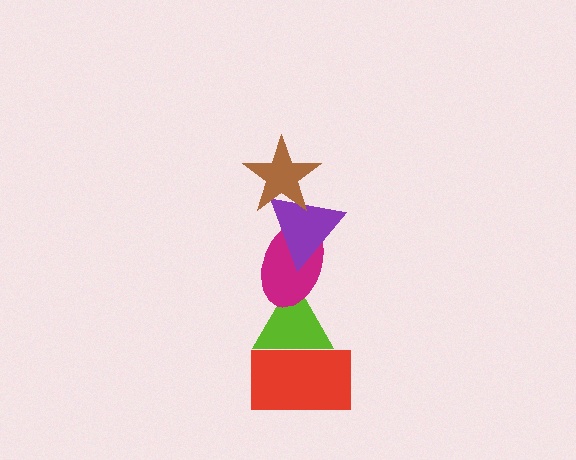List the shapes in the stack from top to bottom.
From top to bottom: the brown star, the purple triangle, the magenta ellipse, the lime triangle, the red rectangle.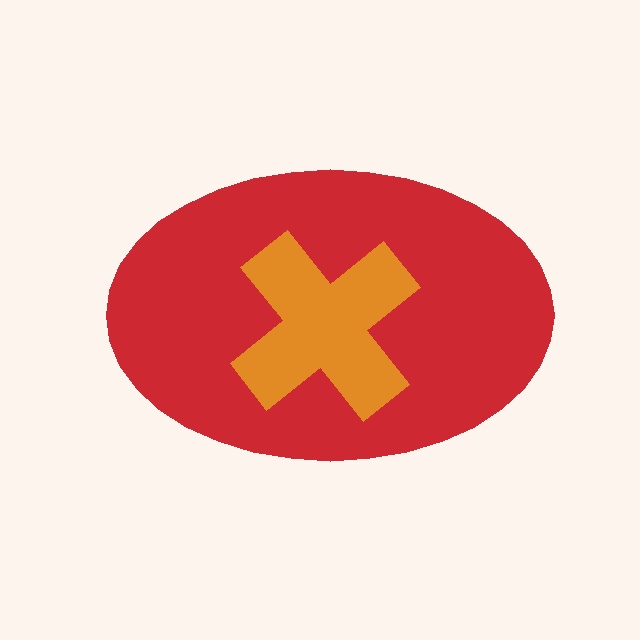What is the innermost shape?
The orange cross.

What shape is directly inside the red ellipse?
The orange cross.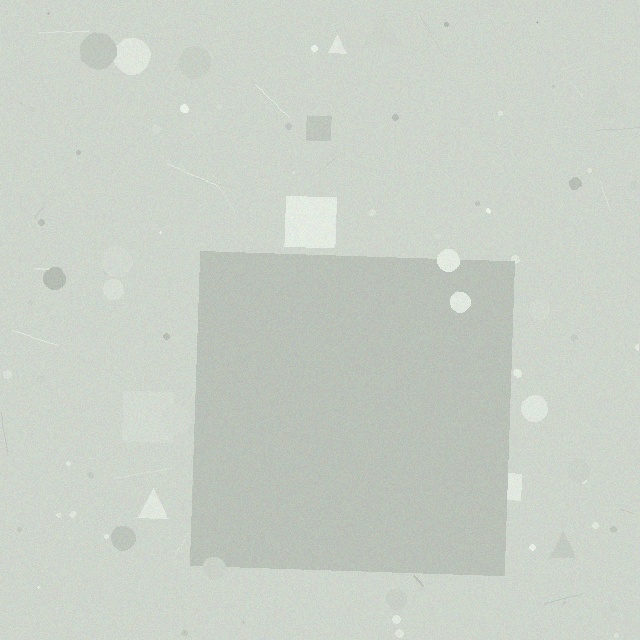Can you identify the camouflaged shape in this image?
The camouflaged shape is a square.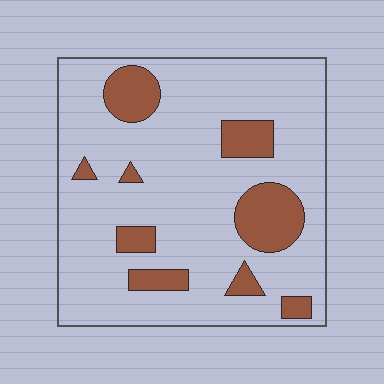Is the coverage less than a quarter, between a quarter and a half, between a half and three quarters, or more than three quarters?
Less than a quarter.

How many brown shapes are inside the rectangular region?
9.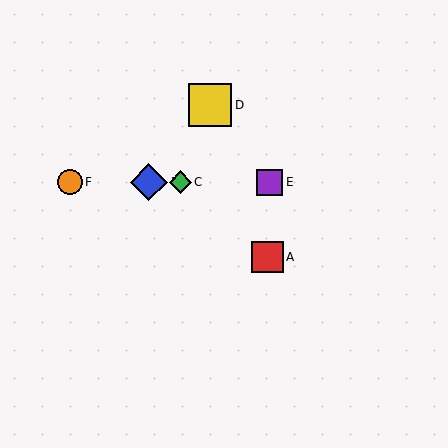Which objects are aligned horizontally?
Objects B, C, E, F are aligned horizontally.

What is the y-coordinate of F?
Object F is at y≈182.